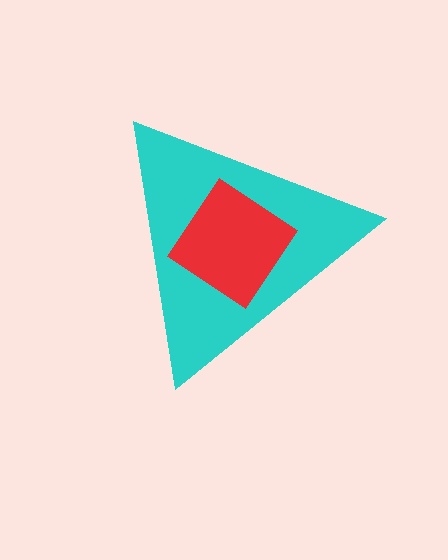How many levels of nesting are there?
2.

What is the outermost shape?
The cyan triangle.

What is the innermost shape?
The red diamond.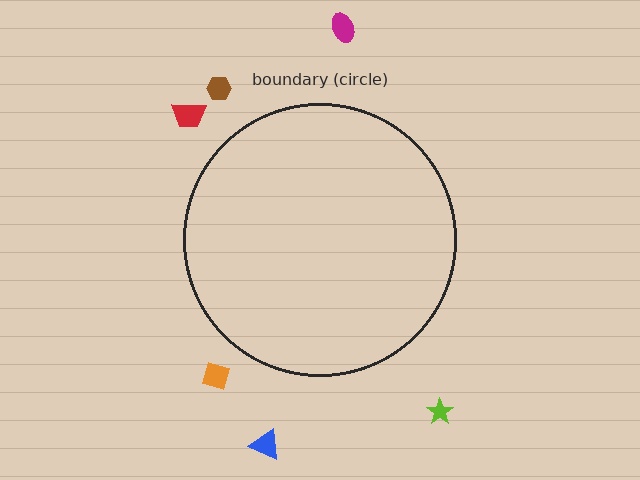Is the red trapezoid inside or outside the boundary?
Outside.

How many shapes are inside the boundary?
0 inside, 6 outside.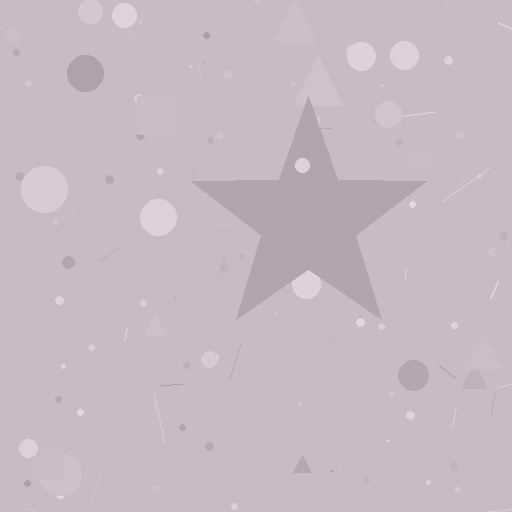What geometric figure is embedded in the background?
A star is embedded in the background.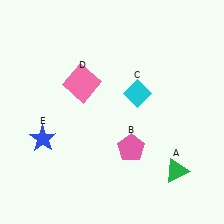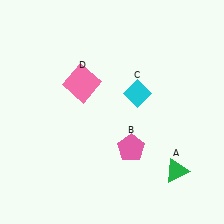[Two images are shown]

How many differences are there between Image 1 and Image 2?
There is 1 difference between the two images.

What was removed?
The blue star (E) was removed in Image 2.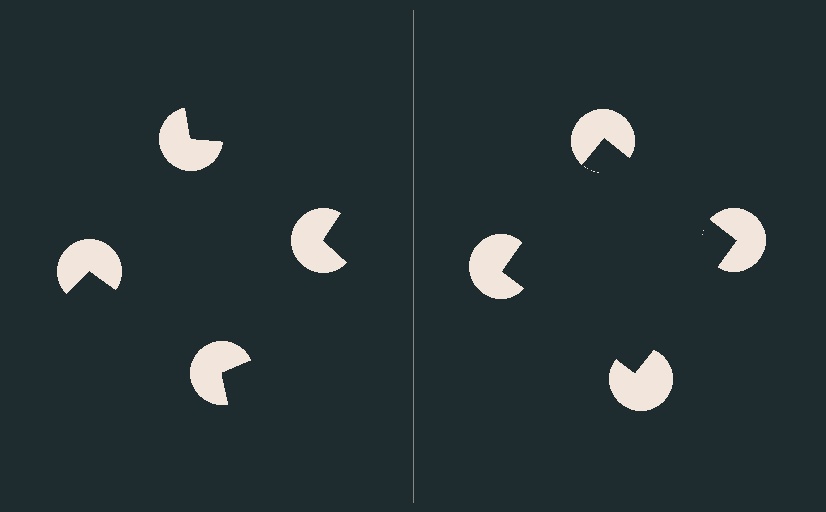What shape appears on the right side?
An illusory square.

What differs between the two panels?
The pac-man discs are positioned identically on both sides; only the wedge orientations differ. On the right they align to a square; on the left they are misaligned.